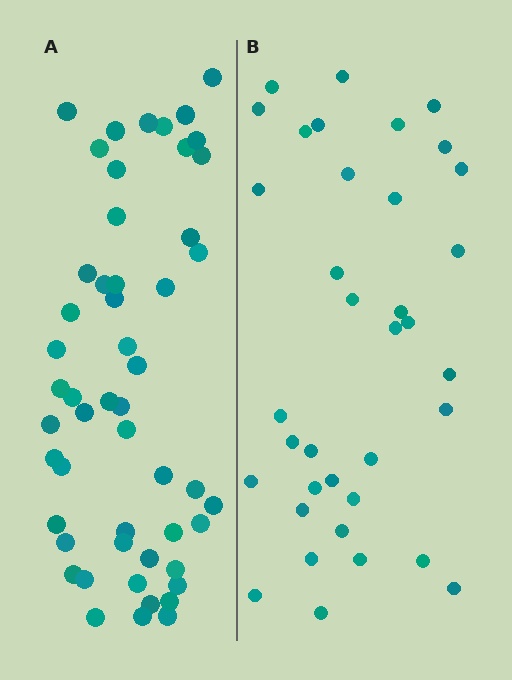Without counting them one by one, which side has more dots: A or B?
Region A (the left region) has more dots.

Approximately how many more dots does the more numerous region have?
Region A has approximately 15 more dots than region B.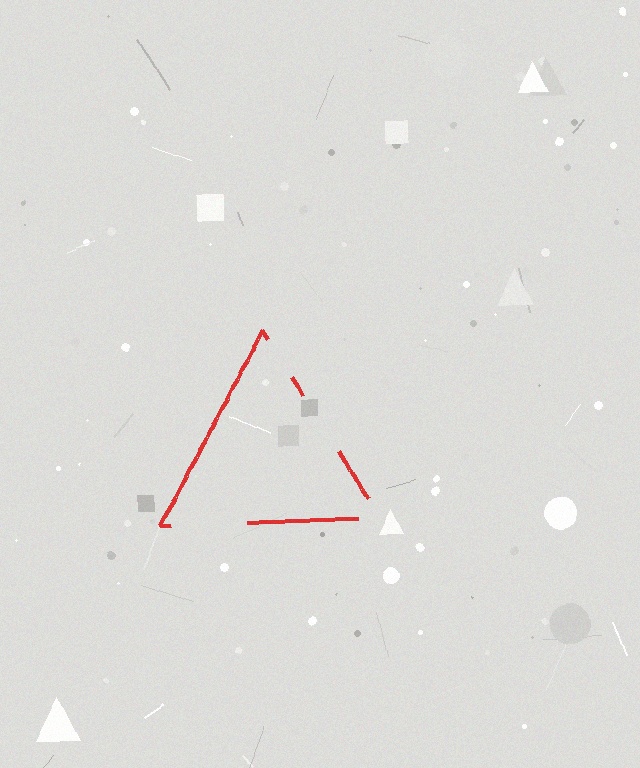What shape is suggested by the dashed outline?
The dashed outline suggests a triangle.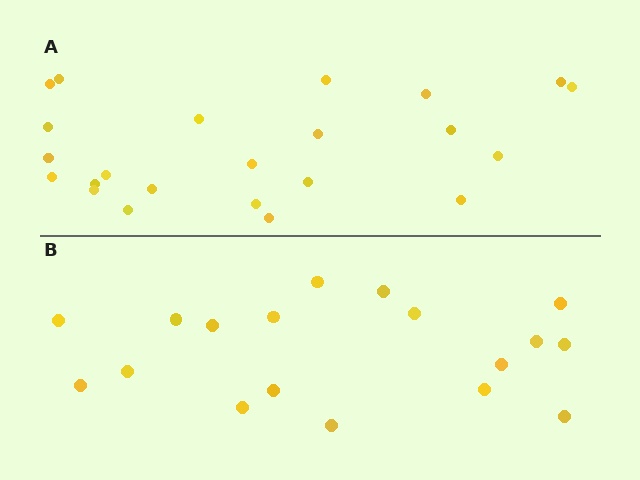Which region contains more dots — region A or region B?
Region A (the top region) has more dots.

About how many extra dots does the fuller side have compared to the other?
Region A has about 5 more dots than region B.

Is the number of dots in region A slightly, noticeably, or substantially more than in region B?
Region A has noticeably more, but not dramatically so. The ratio is roughly 1.3 to 1.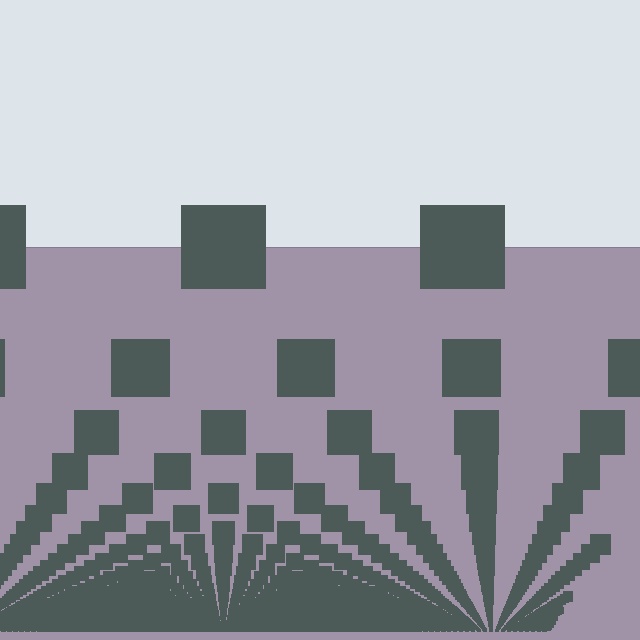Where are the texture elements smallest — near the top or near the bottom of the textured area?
Near the bottom.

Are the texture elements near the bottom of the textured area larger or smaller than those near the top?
Smaller. The gradient is inverted — elements near the bottom are smaller and denser.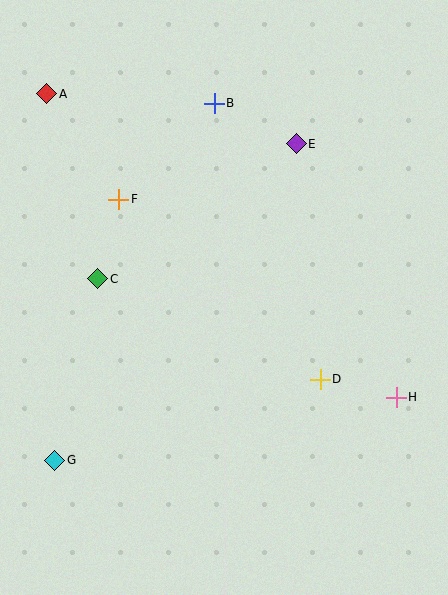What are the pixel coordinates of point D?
Point D is at (320, 379).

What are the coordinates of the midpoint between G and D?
The midpoint between G and D is at (188, 420).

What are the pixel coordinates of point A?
Point A is at (47, 94).